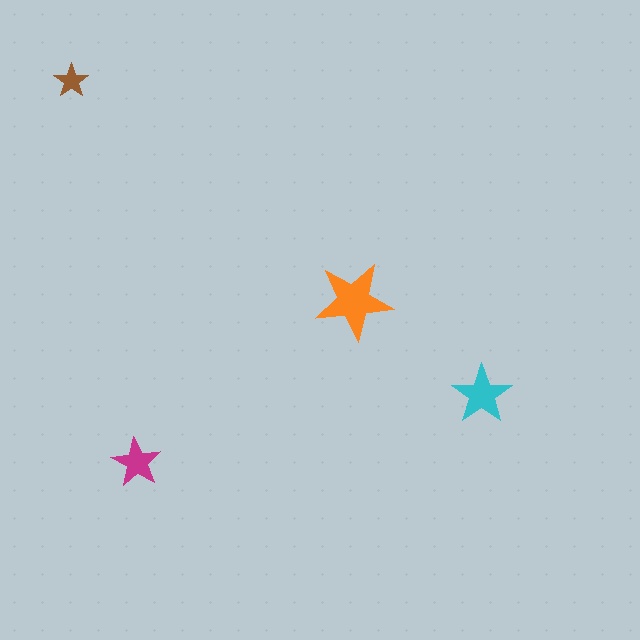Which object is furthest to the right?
The cyan star is rightmost.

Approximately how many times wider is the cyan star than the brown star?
About 1.5 times wider.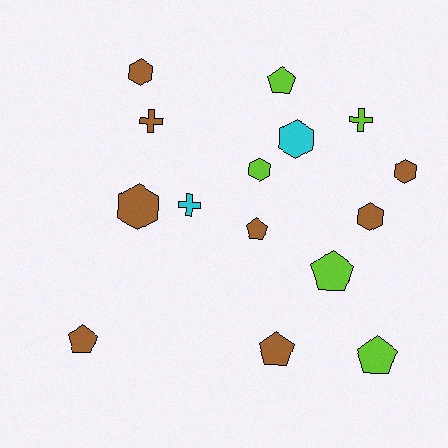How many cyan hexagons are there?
There is 1 cyan hexagon.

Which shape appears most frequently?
Pentagon, with 6 objects.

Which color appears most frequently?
Brown, with 8 objects.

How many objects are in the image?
There are 15 objects.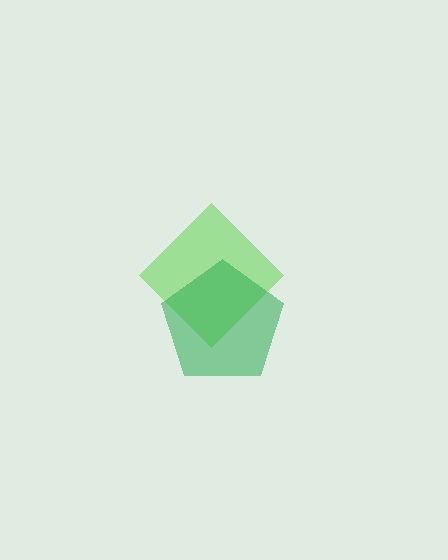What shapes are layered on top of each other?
The layered shapes are: a lime diamond, a green pentagon.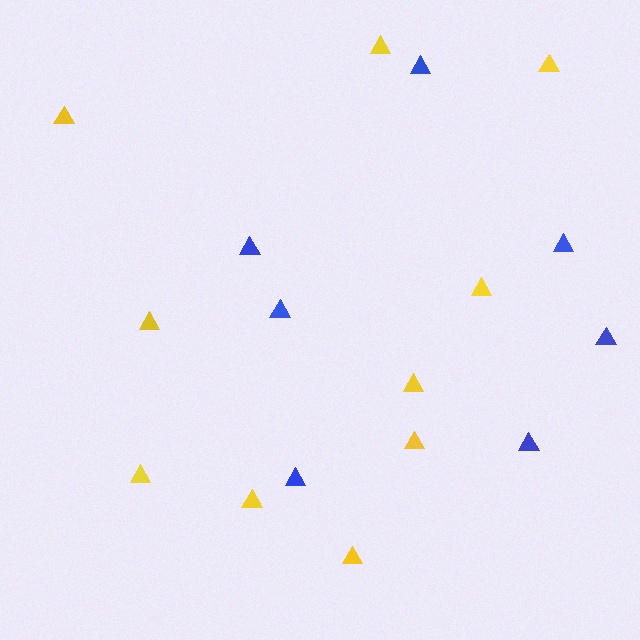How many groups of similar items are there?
There are 2 groups: one group of yellow triangles (10) and one group of blue triangles (7).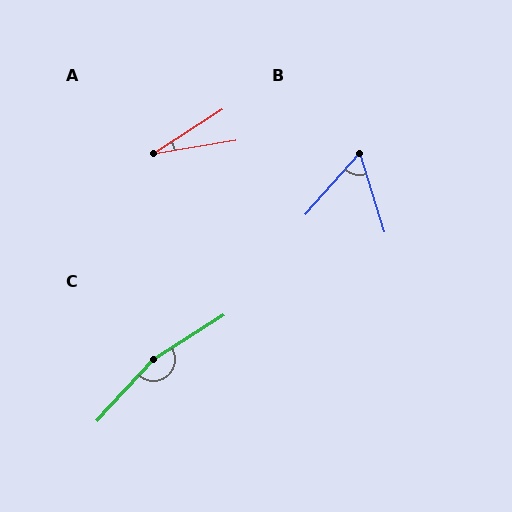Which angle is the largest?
C, at approximately 165 degrees.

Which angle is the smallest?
A, at approximately 23 degrees.